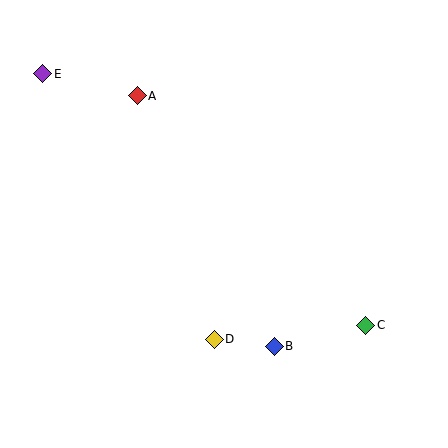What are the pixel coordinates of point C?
Point C is at (366, 325).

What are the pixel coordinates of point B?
Point B is at (274, 346).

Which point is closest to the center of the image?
Point D at (214, 339) is closest to the center.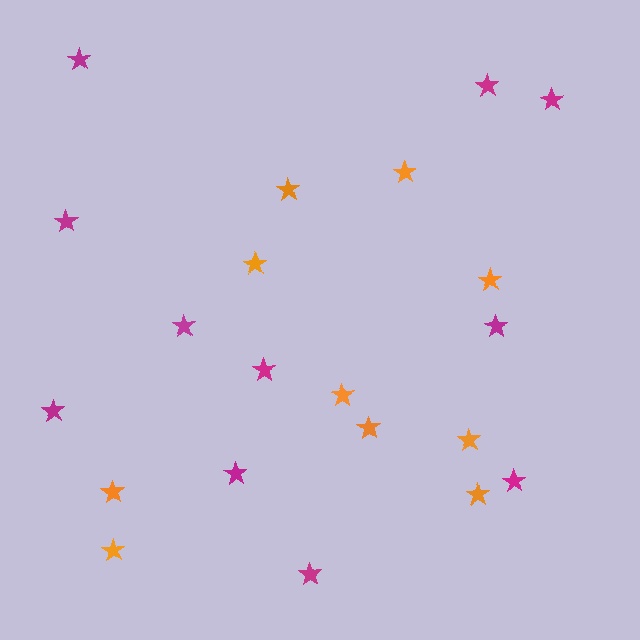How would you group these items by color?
There are 2 groups: one group of orange stars (10) and one group of magenta stars (11).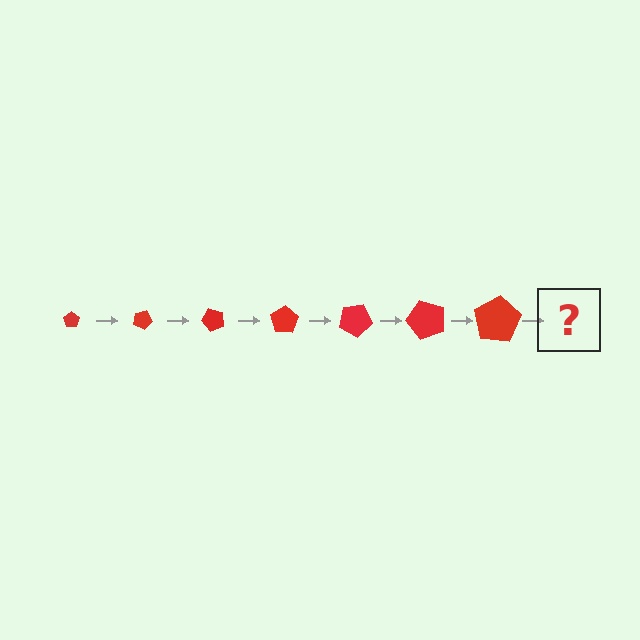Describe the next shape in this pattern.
It should be a pentagon, larger than the previous one and rotated 175 degrees from the start.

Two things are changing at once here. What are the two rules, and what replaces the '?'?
The two rules are that the pentagon grows larger each step and it rotates 25 degrees each step. The '?' should be a pentagon, larger than the previous one and rotated 175 degrees from the start.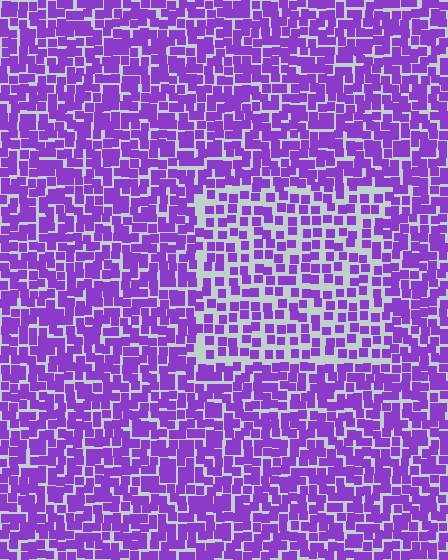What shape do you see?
I see a rectangle.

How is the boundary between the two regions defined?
The boundary is defined by a change in element density (approximately 1.6x ratio). All elements are the same color, size, and shape.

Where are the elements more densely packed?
The elements are more densely packed outside the rectangle boundary.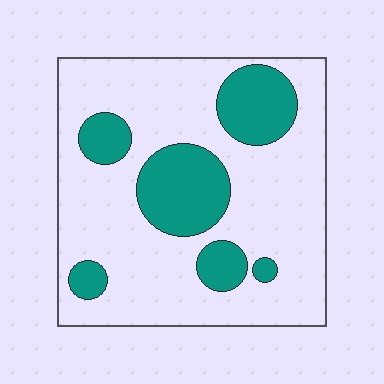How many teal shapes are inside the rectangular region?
6.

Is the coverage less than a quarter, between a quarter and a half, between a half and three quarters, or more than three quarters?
Between a quarter and a half.